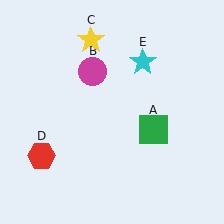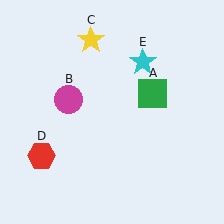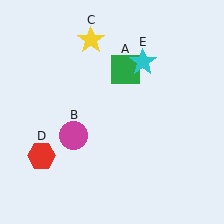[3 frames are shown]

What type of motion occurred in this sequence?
The green square (object A), magenta circle (object B) rotated counterclockwise around the center of the scene.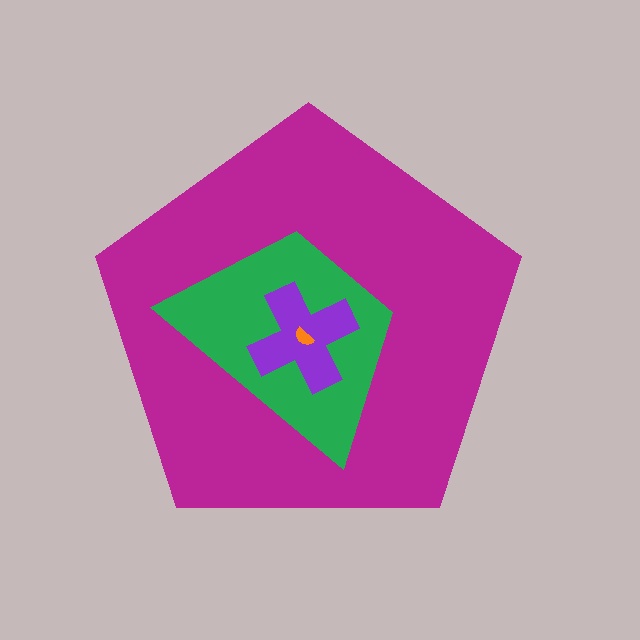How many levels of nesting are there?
4.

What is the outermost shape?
The magenta pentagon.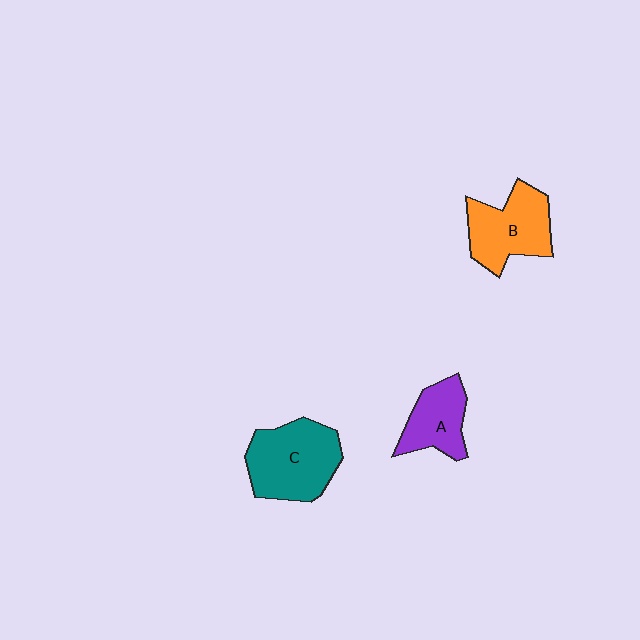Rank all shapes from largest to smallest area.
From largest to smallest: C (teal), B (orange), A (purple).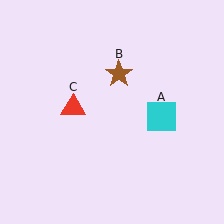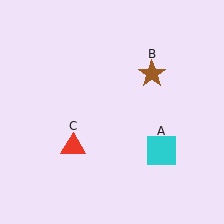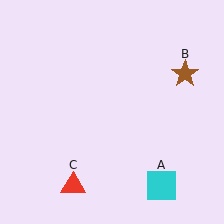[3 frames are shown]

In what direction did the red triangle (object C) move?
The red triangle (object C) moved down.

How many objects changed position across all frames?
3 objects changed position: cyan square (object A), brown star (object B), red triangle (object C).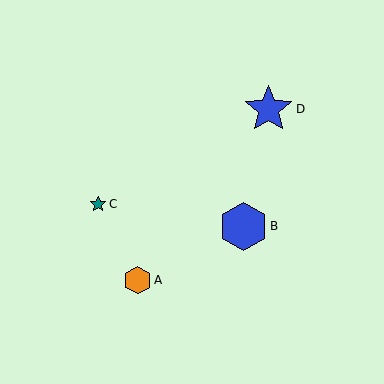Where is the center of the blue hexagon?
The center of the blue hexagon is at (243, 226).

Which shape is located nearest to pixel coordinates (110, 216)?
The teal star (labeled C) at (98, 204) is nearest to that location.